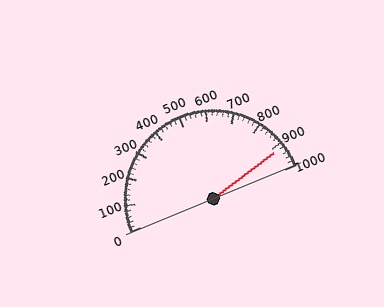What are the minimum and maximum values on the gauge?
The gauge ranges from 0 to 1000.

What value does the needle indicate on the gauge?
The needle indicates approximately 920.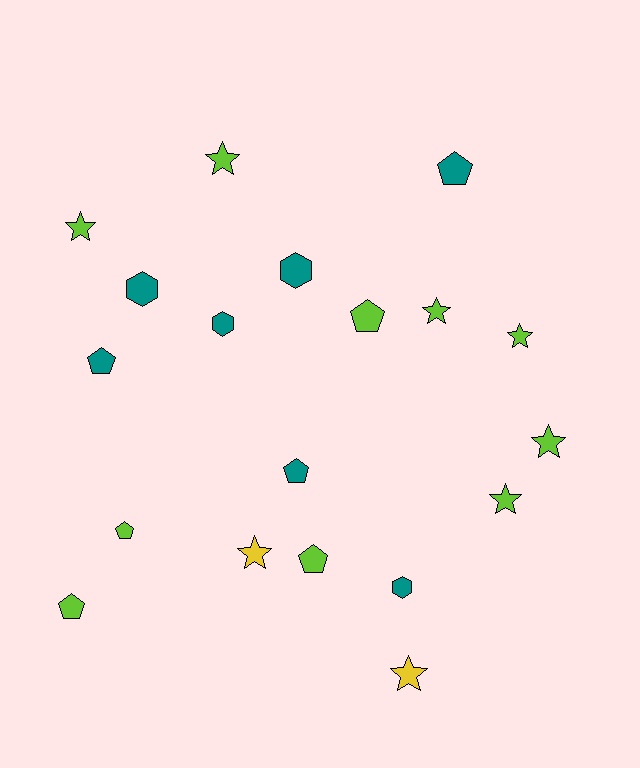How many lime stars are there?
There are 6 lime stars.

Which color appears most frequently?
Lime, with 10 objects.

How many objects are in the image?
There are 19 objects.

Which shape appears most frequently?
Star, with 8 objects.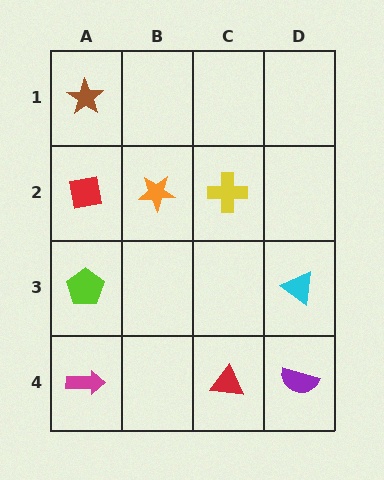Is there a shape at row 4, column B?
No, that cell is empty.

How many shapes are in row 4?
3 shapes.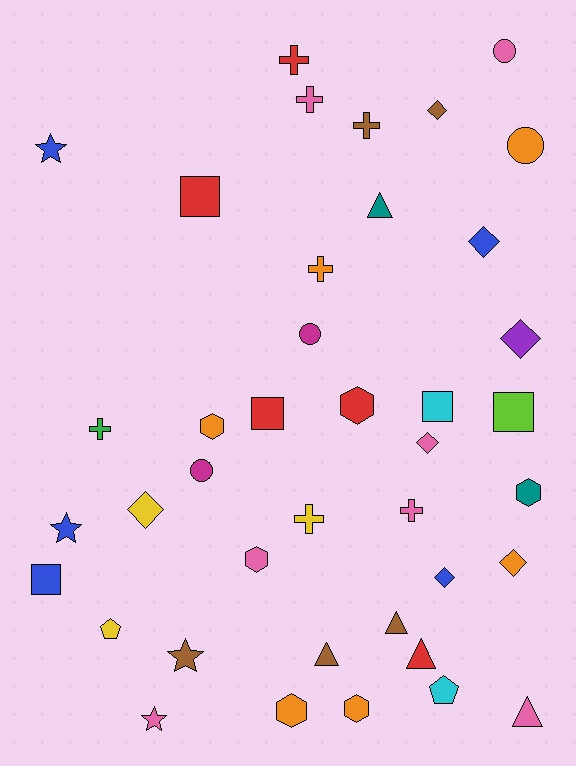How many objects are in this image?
There are 40 objects.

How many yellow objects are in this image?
There are 3 yellow objects.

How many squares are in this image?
There are 5 squares.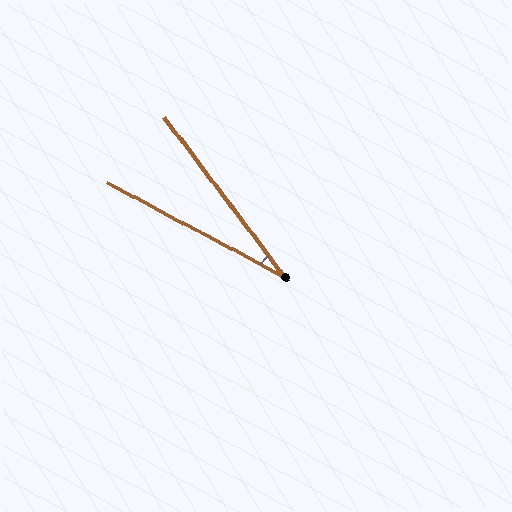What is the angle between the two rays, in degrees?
Approximately 25 degrees.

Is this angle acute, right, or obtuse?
It is acute.